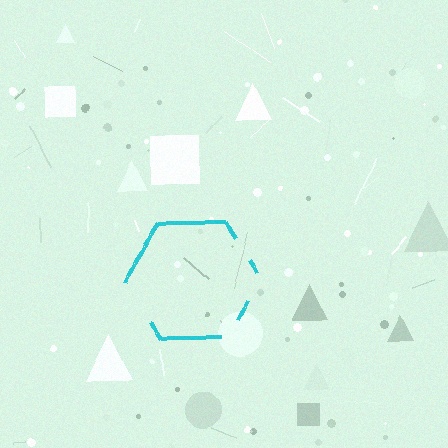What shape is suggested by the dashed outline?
The dashed outline suggests a hexagon.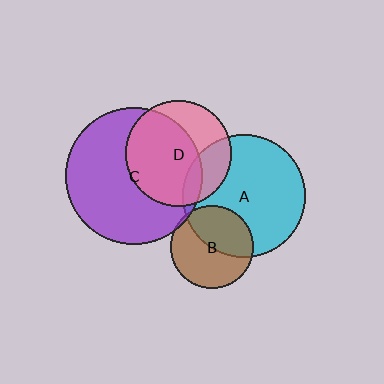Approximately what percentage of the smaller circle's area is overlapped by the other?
Approximately 65%.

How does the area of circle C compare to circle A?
Approximately 1.2 times.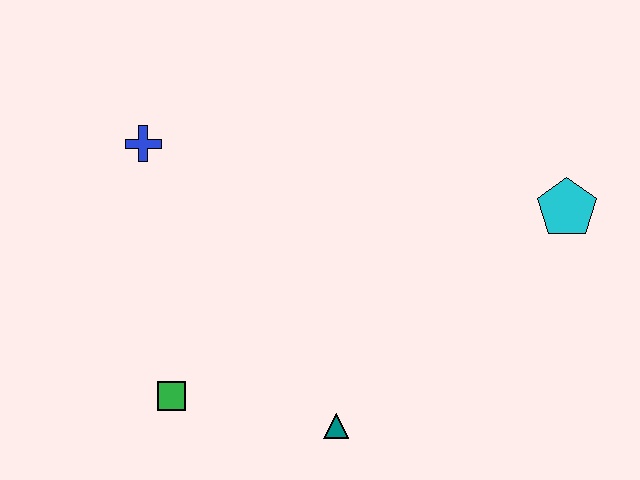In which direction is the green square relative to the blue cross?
The green square is below the blue cross.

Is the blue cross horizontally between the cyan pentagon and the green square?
No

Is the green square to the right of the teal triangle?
No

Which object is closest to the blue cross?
The green square is closest to the blue cross.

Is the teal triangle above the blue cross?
No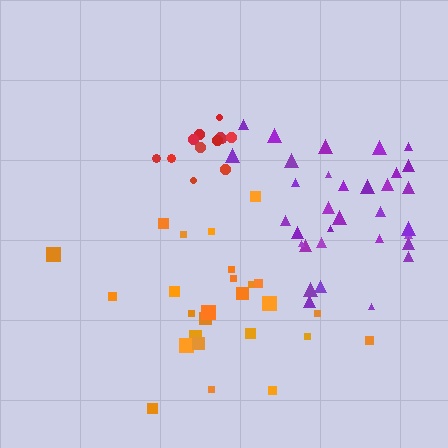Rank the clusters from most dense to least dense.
red, purple, orange.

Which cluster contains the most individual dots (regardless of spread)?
Purple (33).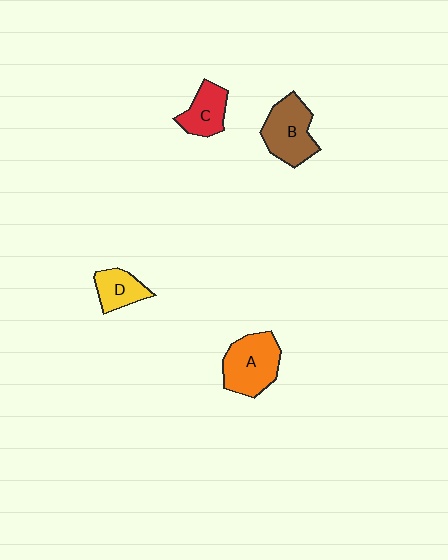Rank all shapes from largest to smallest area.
From largest to smallest: A (orange), B (brown), C (red), D (yellow).